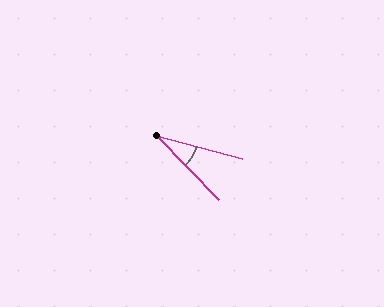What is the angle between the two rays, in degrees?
Approximately 31 degrees.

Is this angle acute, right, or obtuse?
It is acute.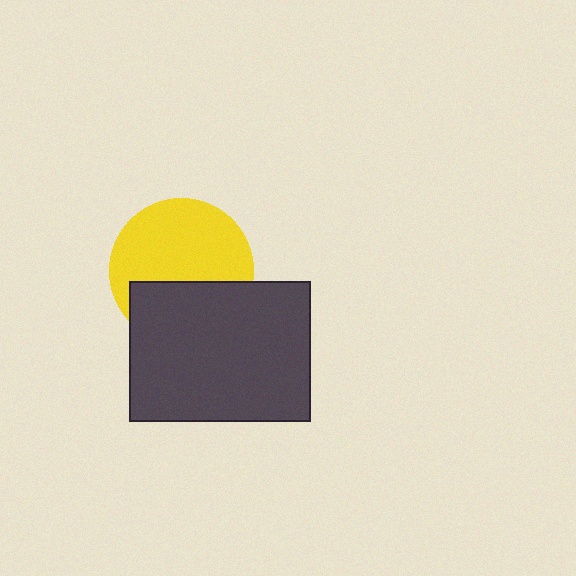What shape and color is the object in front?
The object in front is a dark gray rectangle.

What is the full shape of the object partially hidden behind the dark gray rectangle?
The partially hidden object is a yellow circle.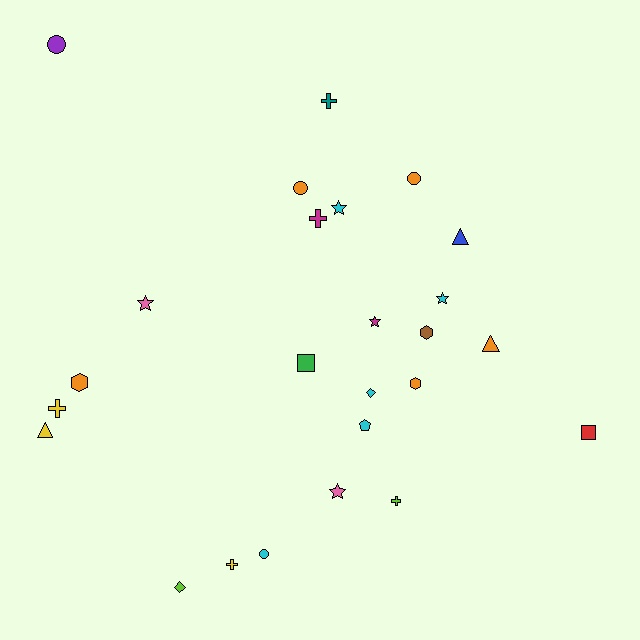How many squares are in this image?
There are 2 squares.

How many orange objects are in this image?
There are 5 orange objects.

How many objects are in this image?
There are 25 objects.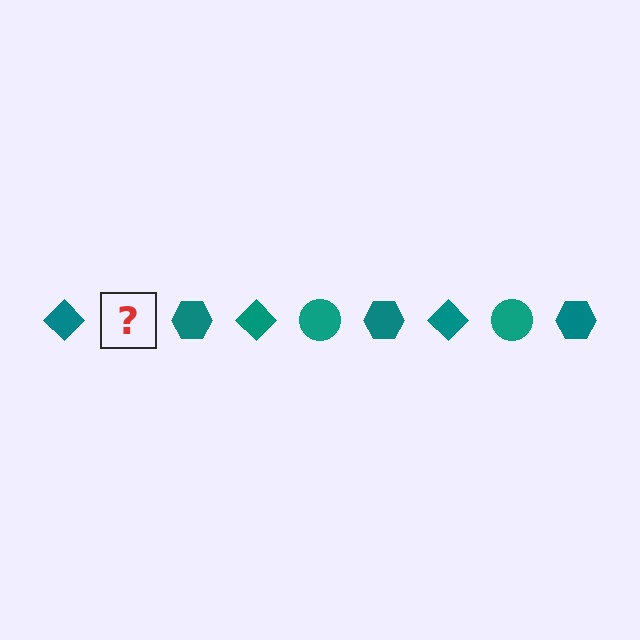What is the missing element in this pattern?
The missing element is a teal circle.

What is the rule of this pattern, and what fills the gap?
The rule is that the pattern cycles through diamond, circle, hexagon shapes in teal. The gap should be filled with a teal circle.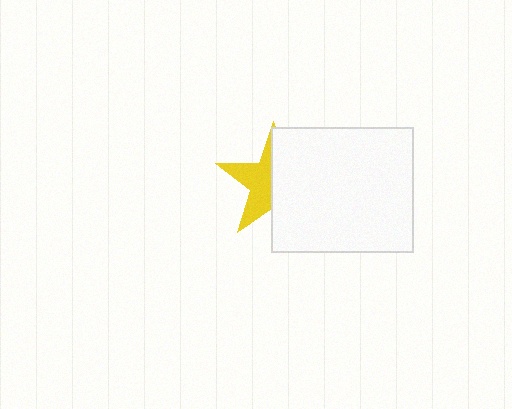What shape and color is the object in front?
The object in front is a white rectangle.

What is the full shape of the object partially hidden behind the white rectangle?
The partially hidden object is a yellow star.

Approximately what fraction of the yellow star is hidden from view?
Roughly 54% of the yellow star is hidden behind the white rectangle.